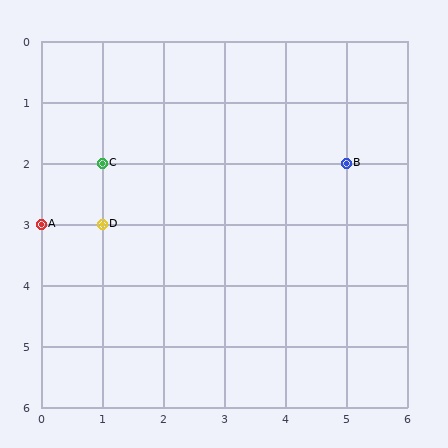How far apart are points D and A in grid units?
Points D and A are 1 column apart.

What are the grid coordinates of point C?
Point C is at grid coordinates (1, 2).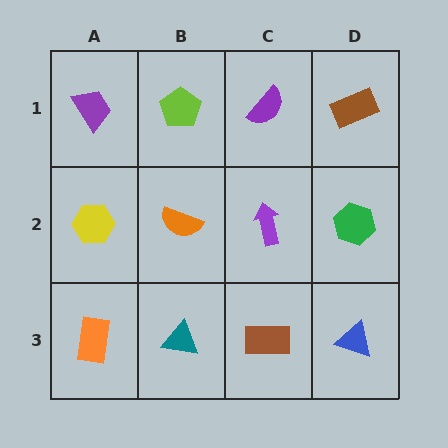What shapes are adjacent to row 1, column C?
A purple arrow (row 2, column C), a lime pentagon (row 1, column B), a brown rectangle (row 1, column D).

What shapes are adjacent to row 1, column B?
An orange semicircle (row 2, column B), a purple trapezoid (row 1, column A), a purple semicircle (row 1, column C).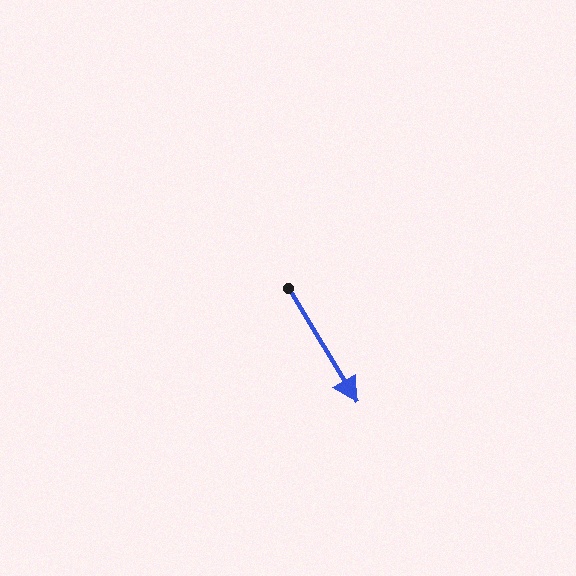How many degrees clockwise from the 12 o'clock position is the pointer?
Approximately 149 degrees.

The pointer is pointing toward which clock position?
Roughly 5 o'clock.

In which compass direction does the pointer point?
Southeast.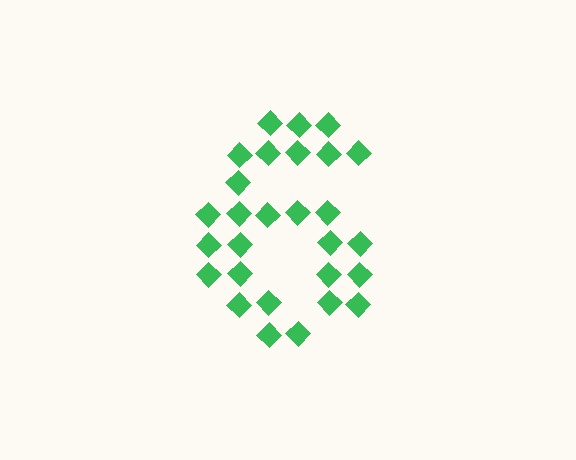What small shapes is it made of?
It is made of small diamonds.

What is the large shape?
The large shape is the digit 6.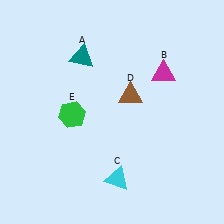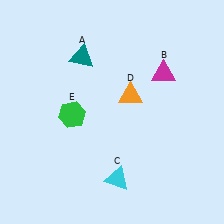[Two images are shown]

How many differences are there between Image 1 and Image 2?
There is 1 difference between the two images.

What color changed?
The triangle (D) changed from brown in Image 1 to orange in Image 2.